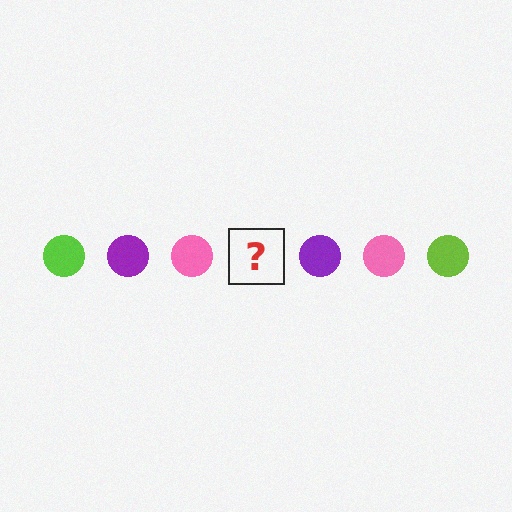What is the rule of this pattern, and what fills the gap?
The rule is that the pattern cycles through lime, purple, pink circles. The gap should be filled with a lime circle.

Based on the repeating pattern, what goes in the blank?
The blank should be a lime circle.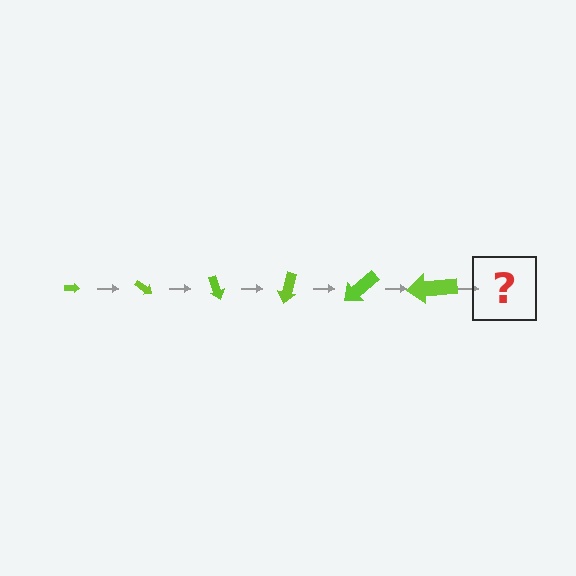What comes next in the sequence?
The next element should be an arrow, larger than the previous one and rotated 210 degrees from the start.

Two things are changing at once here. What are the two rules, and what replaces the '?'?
The two rules are that the arrow grows larger each step and it rotates 35 degrees each step. The '?' should be an arrow, larger than the previous one and rotated 210 degrees from the start.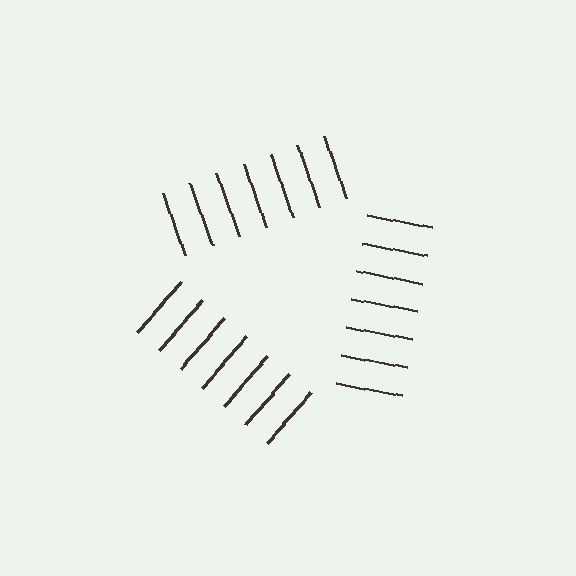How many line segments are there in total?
21 — 7 along each of the 3 edges.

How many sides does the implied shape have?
3 sides — the line-ends trace a triangle.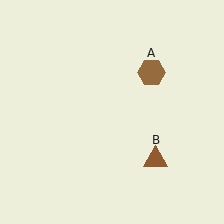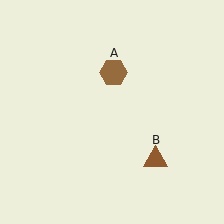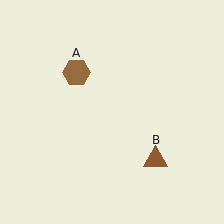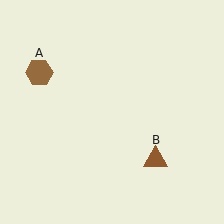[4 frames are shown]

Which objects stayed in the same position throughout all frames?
Brown triangle (object B) remained stationary.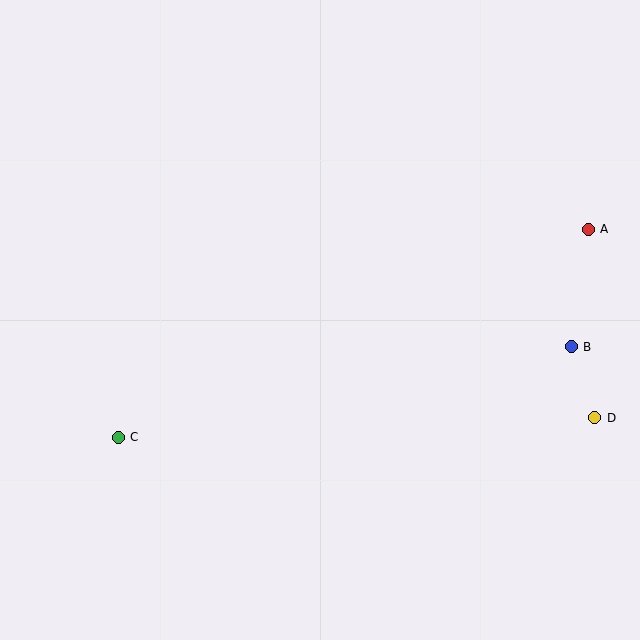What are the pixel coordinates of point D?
Point D is at (595, 418).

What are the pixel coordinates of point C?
Point C is at (118, 437).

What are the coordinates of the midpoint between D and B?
The midpoint between D and B is at (583, 382).